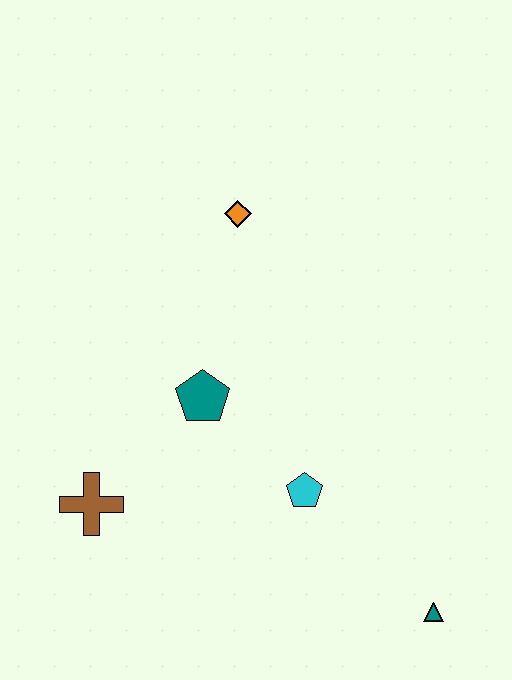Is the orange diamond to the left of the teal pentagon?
No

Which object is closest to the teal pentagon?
The cyan pentagon is closest to the teal pentagon.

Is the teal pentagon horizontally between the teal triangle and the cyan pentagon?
No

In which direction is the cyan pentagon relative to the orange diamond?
The cyan pentagon is below the orange diamond.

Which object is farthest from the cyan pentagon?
The orange diamond is farthest from the cyan pentagon.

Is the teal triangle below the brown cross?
Yes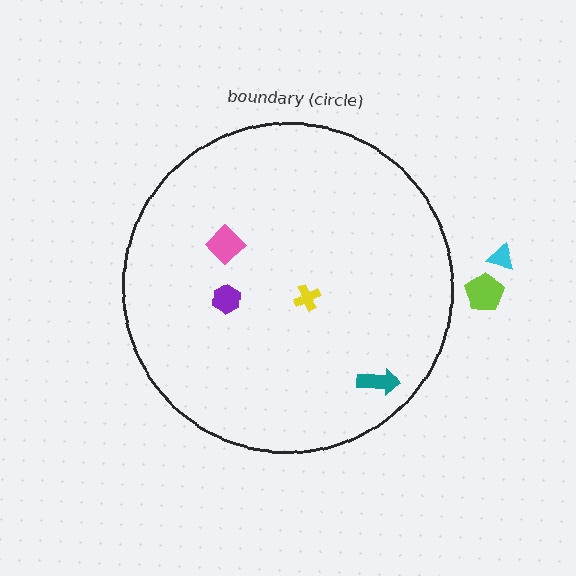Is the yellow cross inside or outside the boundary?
Inside.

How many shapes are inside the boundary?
4 inside, 2 outside.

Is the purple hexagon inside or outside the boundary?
Inside.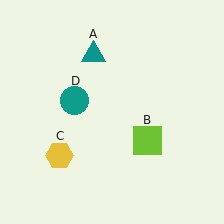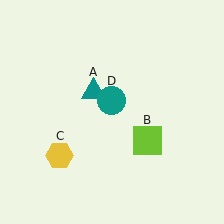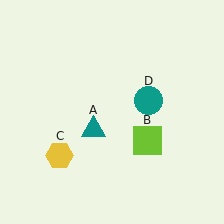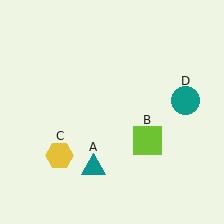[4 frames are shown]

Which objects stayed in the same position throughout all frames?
Lime square (object B) and yellow hexagon (object C) remained stationary.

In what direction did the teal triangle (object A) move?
The teal triangle (object A) moved down.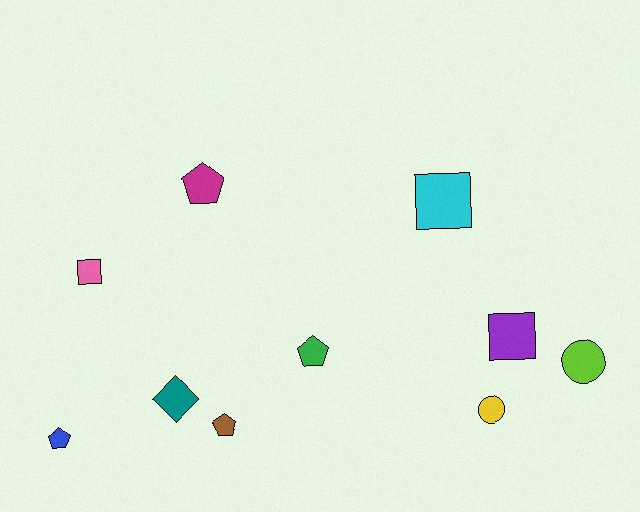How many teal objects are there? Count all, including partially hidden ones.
There is 1 teal object.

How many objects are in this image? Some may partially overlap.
There are 10 objects.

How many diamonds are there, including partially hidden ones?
There is 1 diamond.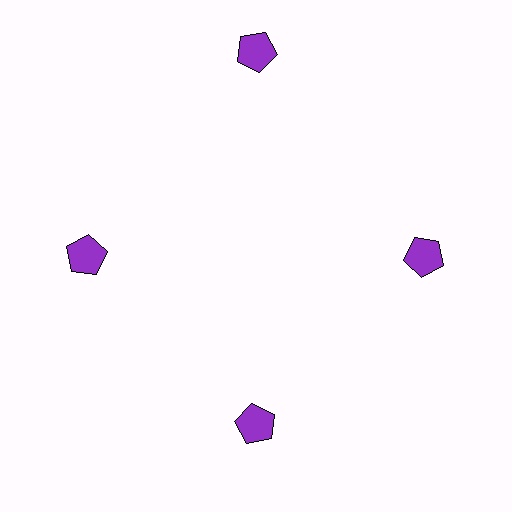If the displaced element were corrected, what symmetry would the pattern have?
It would have 4-fold rotational symmetry — the pattern would map onto itself every 90 degrees.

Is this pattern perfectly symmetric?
No. The 4 purple pentagons are arranged in a ring, but one element near the 12 o'clock position is pushed outward from the center, breaking the 4-fold rotational symmetry.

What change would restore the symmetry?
The symmetry would be restored by moving it inward, back onto the ring so that all 4 pentagons sit at equal angles and equal distance from the center.